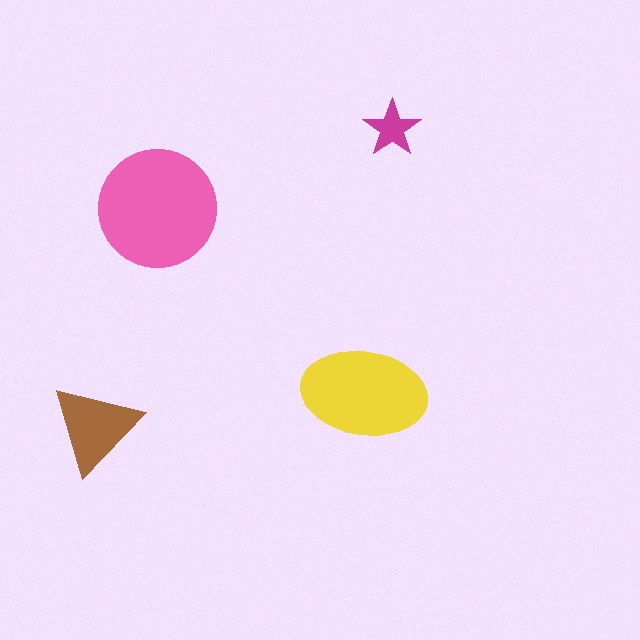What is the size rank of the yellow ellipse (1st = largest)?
2nd.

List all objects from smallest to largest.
The magenta star, the brown triangle, the yellow ellipse, the pink circle.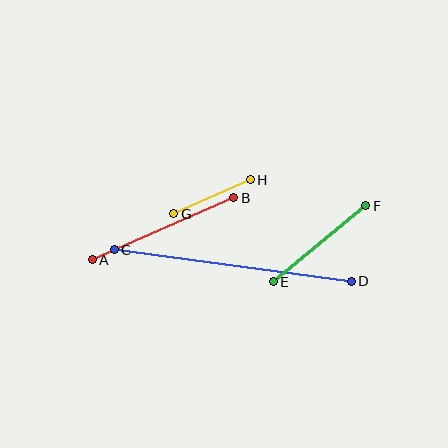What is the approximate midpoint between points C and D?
The midpoint is at approximately (233, 266) pixels.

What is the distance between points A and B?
The distance is approximately 154 pixels.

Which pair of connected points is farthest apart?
Points C and D are farthest apart.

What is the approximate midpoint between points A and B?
The midpoint is at approximately (163, 229) pixels.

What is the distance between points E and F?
The distance is approximately 120 pixels.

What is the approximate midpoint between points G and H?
The midpoint is at approximately (212, 197) pixels.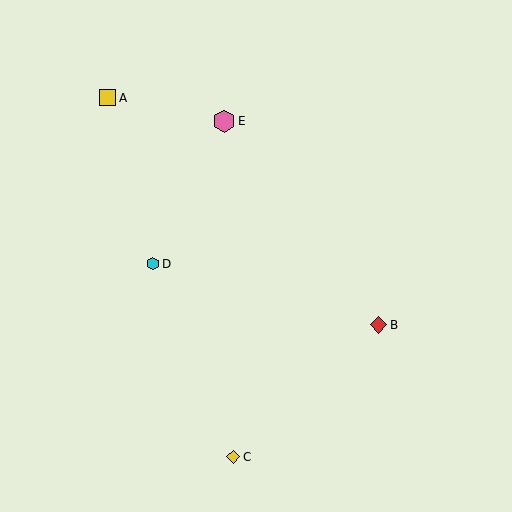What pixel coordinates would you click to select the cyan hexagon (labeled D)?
Click at (153, 264) to select the cyan hexagon D.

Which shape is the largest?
The pink hexagon (labeled E) is the largest.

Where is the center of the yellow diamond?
The center of the yellow diamond is at (233, 457).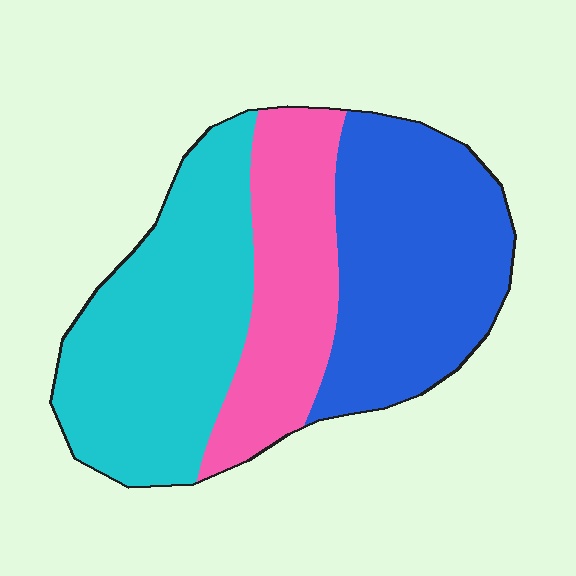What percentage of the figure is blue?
Blue covers 36% of the figure.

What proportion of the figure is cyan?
Cyan takes up between a third and a half of the figure.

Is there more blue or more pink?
Blue.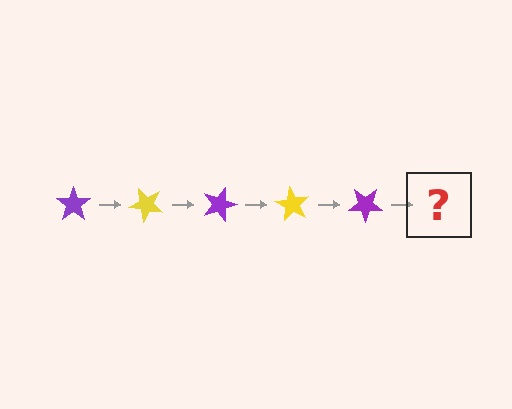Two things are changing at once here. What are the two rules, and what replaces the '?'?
The two rules are that it rotates 45 degrees each step and the color cycles through purple and yellow. The '?' should be a yellow star, rotated 225 degrees from the start.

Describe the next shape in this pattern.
It should be a yellow star, rotated 225 degrees from the start.